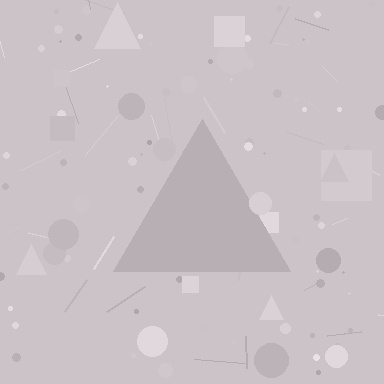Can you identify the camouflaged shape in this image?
The camouflaged shape is a triangle.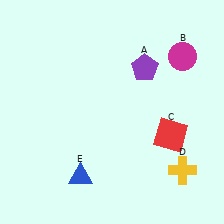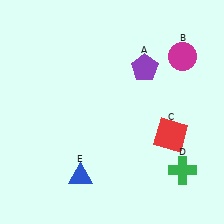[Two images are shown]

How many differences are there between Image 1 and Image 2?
There is 1 difference between the two images.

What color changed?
The cross (D) changed from yellow in Image 1 to green in Image 2.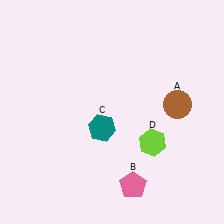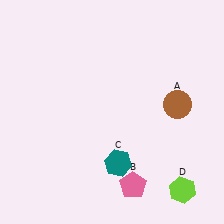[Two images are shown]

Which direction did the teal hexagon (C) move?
The teal hexagon (C) moved down.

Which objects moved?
The objects that moved are: the teal hexagon (C), the lime hexagon (D).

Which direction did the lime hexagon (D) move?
The lime hexagon (D) moved down.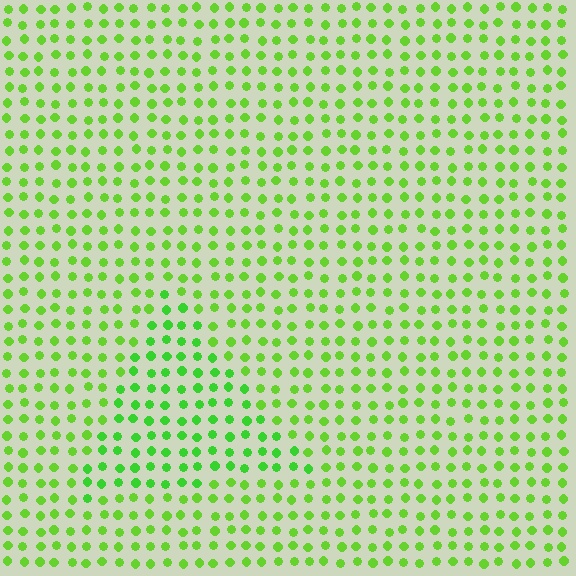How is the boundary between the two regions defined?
The boundary is defined purely by a slight shift in hue (about 17 degrees). Spacing, size, and orientation are identical on both sides.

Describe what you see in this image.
The image is filled with small lime elements in a uniform arrangement. A triangle-shaped region is visible where the elements are tinted to a slightly different hue, forming a subtle color boundary.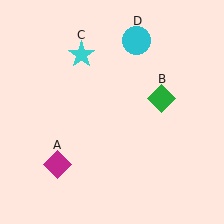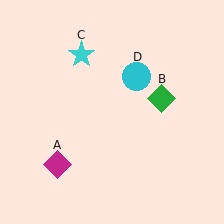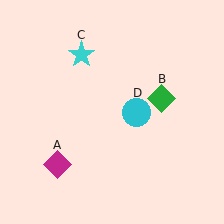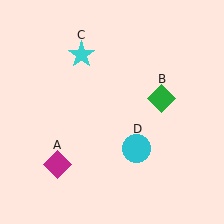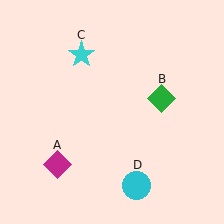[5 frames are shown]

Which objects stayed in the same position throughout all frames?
Magenta diamond (object A) and green diamond (object B) and cyan star (object C) remained stationary.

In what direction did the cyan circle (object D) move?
The cyan circle (object D) moved down.